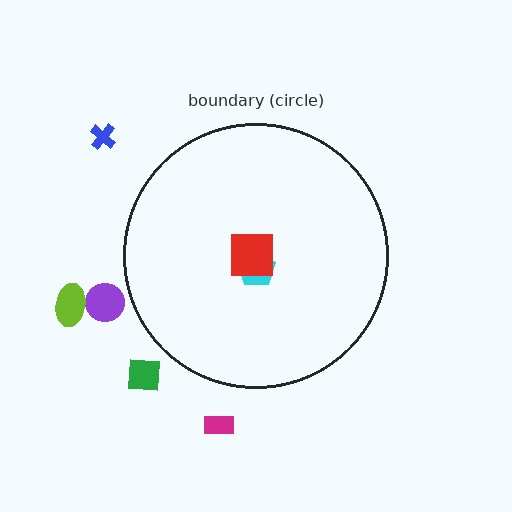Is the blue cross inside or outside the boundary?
Outside.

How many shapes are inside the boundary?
2 inside, 5 outside.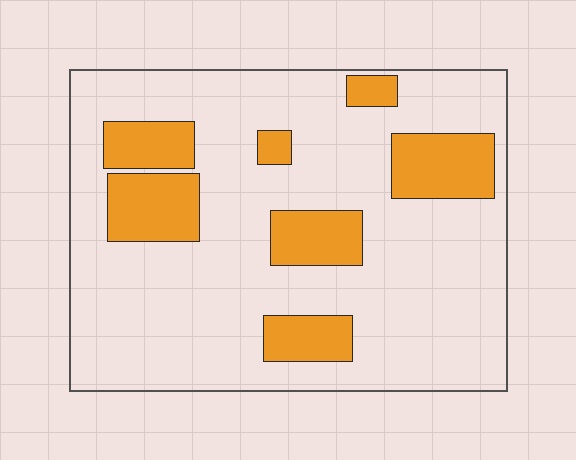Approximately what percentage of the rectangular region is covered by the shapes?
Approximately 20%.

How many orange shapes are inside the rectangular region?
7.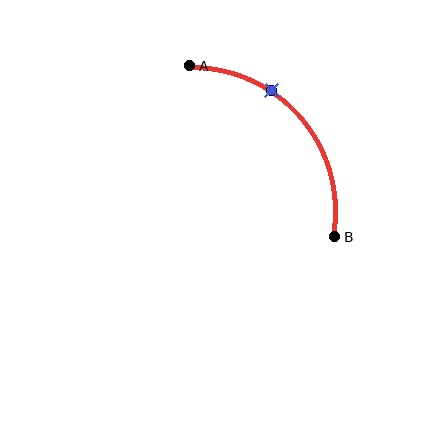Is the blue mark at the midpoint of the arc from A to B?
No. The blue mark lies on the arc but is closer to endpoint A. The arc midpoint would be at the point on the curve equidistant along the arc from both A and B.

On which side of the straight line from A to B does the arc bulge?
The arc bulges above and to the right of the straight line connecting A and B.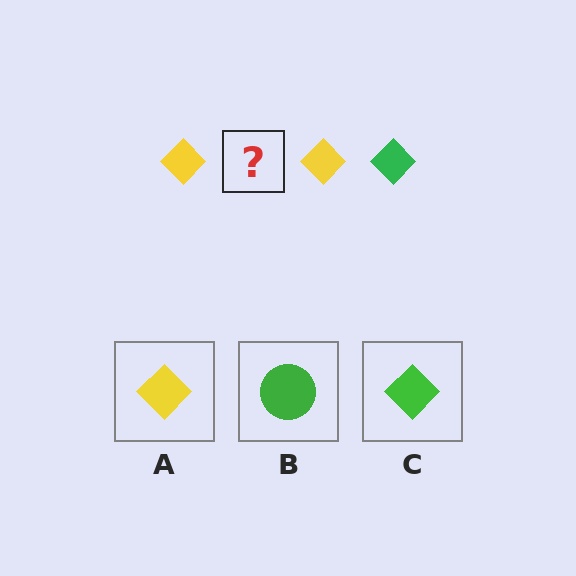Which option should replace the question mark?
Option C.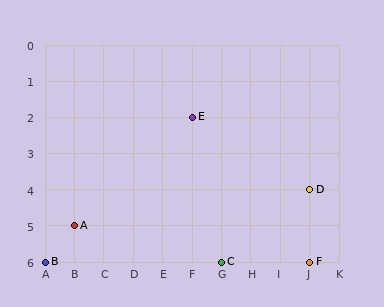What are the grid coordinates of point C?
Point C is at grid coordinates (G, 6).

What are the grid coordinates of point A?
Point A is at grid coordinates (B, 5).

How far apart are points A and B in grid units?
Points A and B are 1 column and 1 row apart (about 1.4 grid units diagonally).